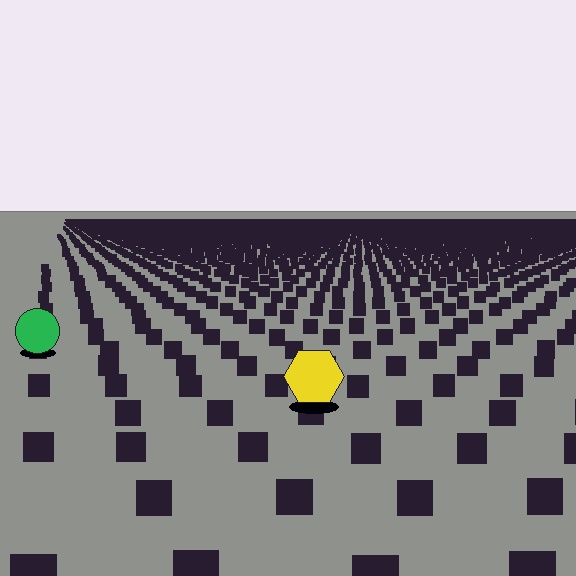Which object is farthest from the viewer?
The green circle is farthest from the viewer. It appears smaller and the ground texture around it is denser.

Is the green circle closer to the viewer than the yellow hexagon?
No. The yellow hexagon is closer — you can tell from the texture gradient: the ground texture is coarser near it.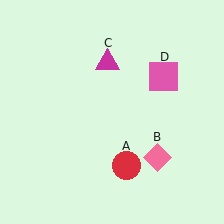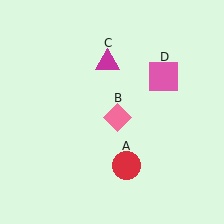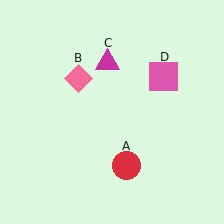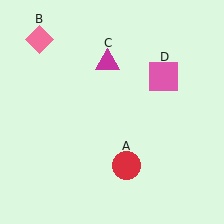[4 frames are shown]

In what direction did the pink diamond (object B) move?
The pink diamond (object B) moved up and to the left.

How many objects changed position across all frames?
1 object changed position: pink diamond (object B).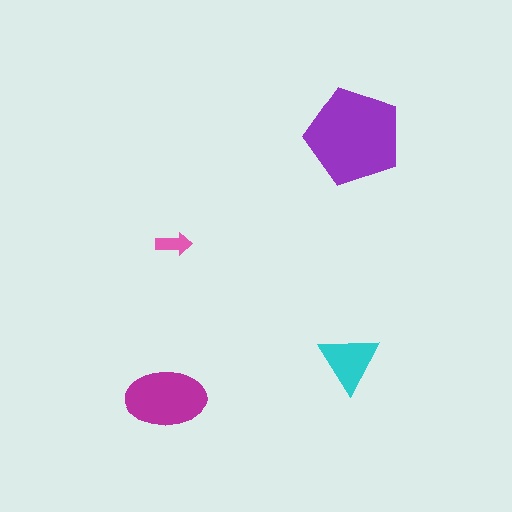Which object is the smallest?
The pink arrow.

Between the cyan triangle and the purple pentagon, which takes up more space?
The purple pentagon.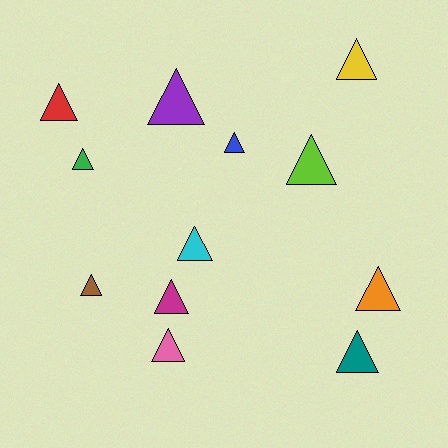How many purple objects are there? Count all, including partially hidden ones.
There is 1 purple object.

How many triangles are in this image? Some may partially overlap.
There are 12 triangles.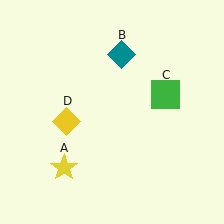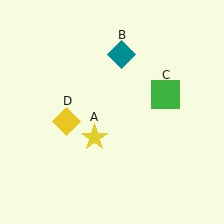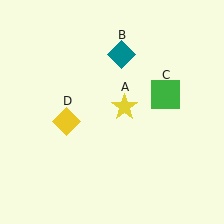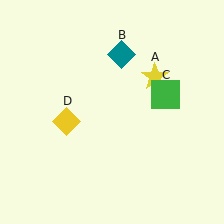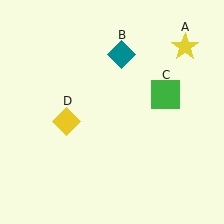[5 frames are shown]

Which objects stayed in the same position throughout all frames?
Teal diamond (object B) and green square (object C) and yellow diamond (object D) remained stationary.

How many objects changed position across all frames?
1 object changed position: yellow star (object A).